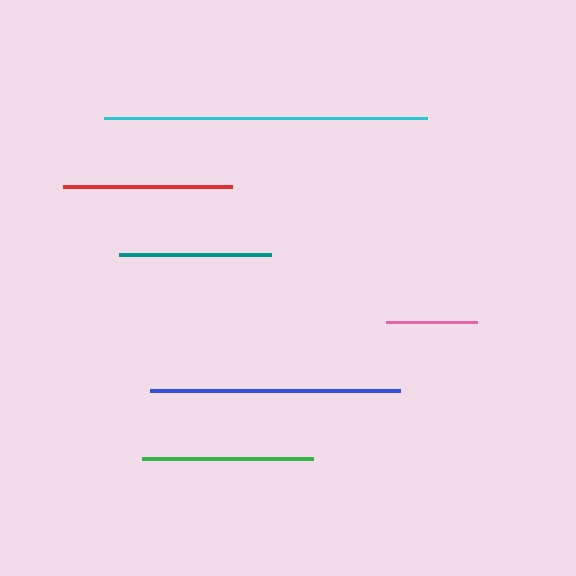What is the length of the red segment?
The red segment is approximately 169 pixels long.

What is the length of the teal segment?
The teal segment is approximately 152 pixels long.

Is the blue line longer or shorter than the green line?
The blue line is longer than the green line.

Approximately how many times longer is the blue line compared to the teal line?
The blue line is approximately 1.7 times the length of the teal line.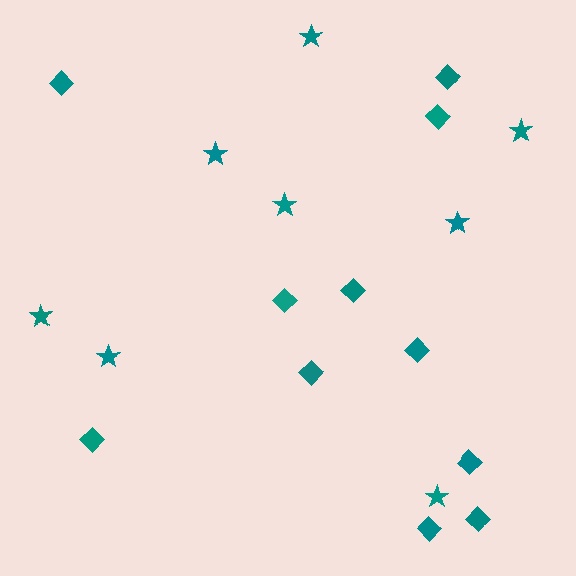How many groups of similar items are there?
There are 2 groups: one group of diamonds (11) and one group of stars (8).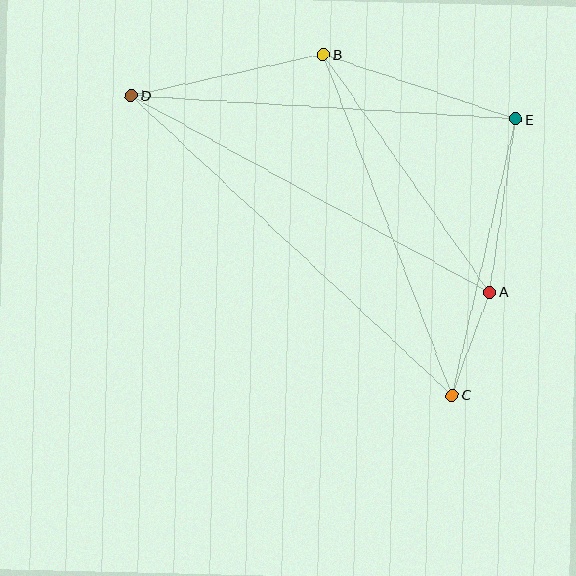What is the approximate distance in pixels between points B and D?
The distance between B and D is approximately 197 pixels.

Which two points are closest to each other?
Points A and C are closest to each other.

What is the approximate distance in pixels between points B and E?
The distance between B and E is approximately 203 pixels.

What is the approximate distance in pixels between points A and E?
The distance between A and E is approximately 175 pixels.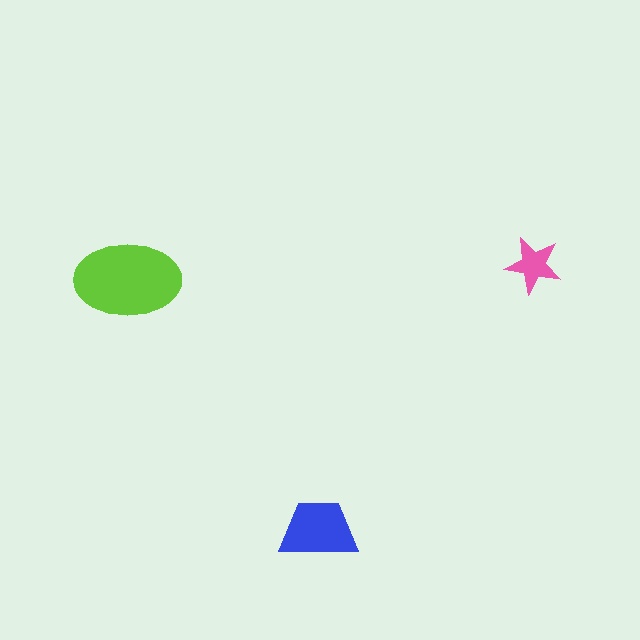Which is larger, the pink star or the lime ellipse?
The lime ellipse.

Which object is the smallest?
The pink star.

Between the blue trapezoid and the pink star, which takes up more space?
The blue trapezoid.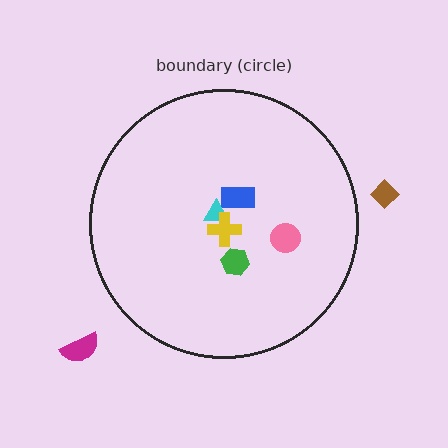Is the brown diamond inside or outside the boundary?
Outside.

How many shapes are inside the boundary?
5 inside, 2 outside.